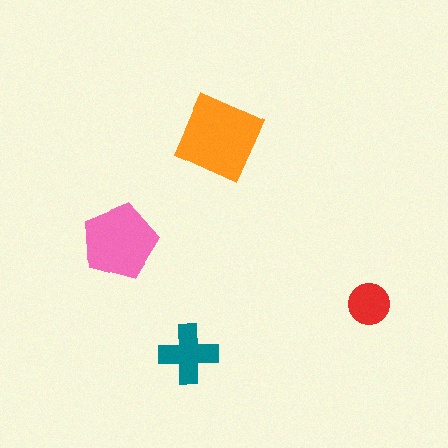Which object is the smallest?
The red circle.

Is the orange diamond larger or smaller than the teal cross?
Larger.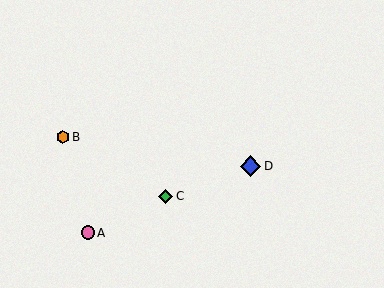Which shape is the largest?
The blue diamond (labeled D) is the largest.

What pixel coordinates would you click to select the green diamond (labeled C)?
Click at (166, 196) to select the green diamond C.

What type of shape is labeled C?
Shape C is a green diamond.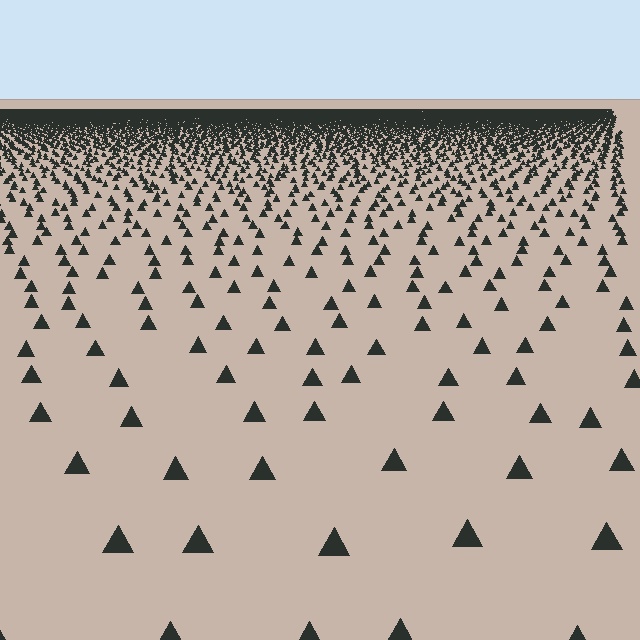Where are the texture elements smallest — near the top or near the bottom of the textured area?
Near the top.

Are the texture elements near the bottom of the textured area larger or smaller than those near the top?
Larger. Near the bottom, elements are closer to the viewer and appear at a bigger on-screen size.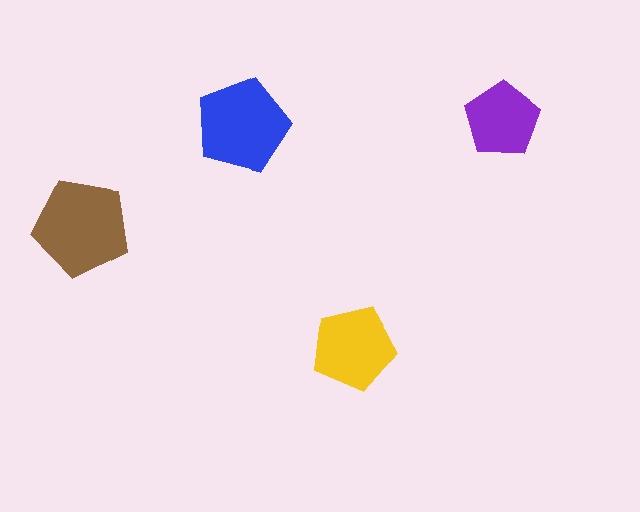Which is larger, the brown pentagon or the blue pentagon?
The brown one.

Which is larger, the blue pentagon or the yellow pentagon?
The blue one.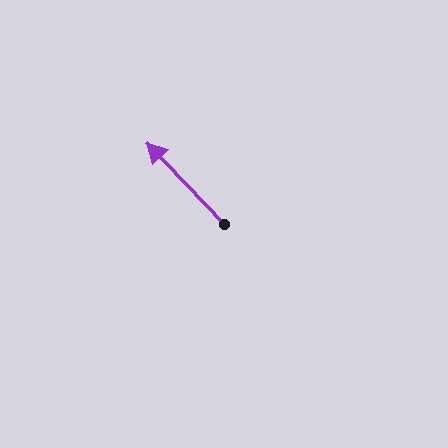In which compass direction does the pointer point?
Northwest.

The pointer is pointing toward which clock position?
Roughly 11 o'clock.